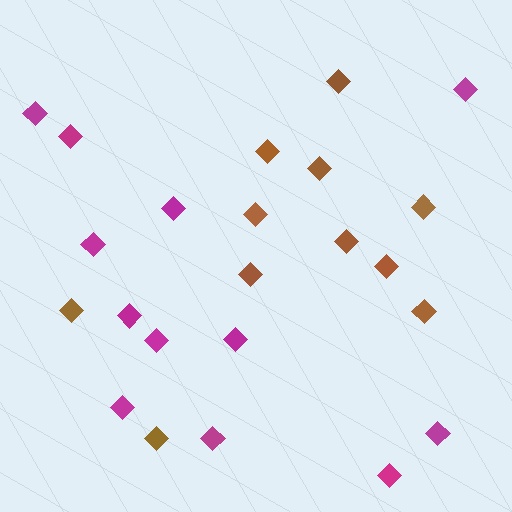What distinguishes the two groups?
There are 2 groups: one group of magenta diamonds (12) and one group of brown diamonds (11).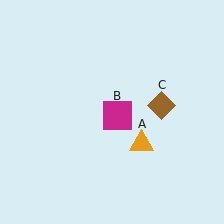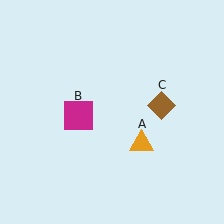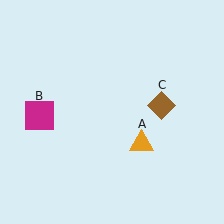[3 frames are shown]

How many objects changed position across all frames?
1 object changed position: magenta square (object B).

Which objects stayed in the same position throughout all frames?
Orange triangle (object A) and brown diamond (object C) remained stationary.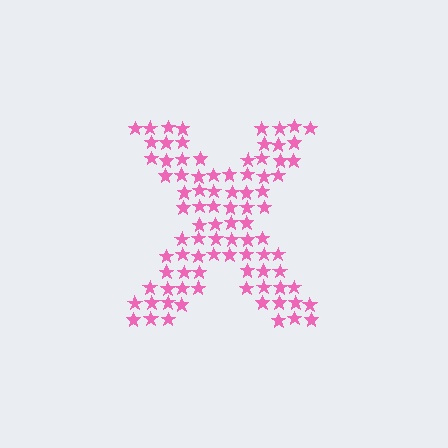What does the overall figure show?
The overall figure shows the letter X.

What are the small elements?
The small elements are stars.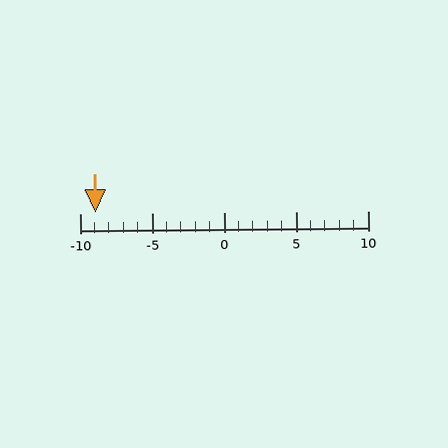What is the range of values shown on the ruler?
The ruler shows values from -10 to 10.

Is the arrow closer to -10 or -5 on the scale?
The arrow is closer to -10.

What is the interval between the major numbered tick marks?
The major tick marks are spaced 5 units apart.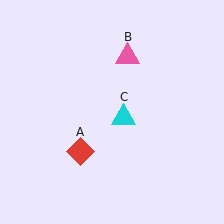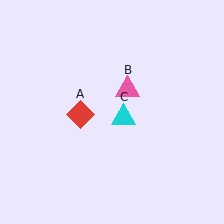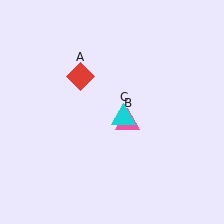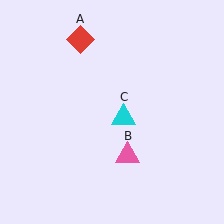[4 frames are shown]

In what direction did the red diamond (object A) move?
The red diamond (object A) moved up.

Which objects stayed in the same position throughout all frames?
Cyan triangle (object C) remained stationary.